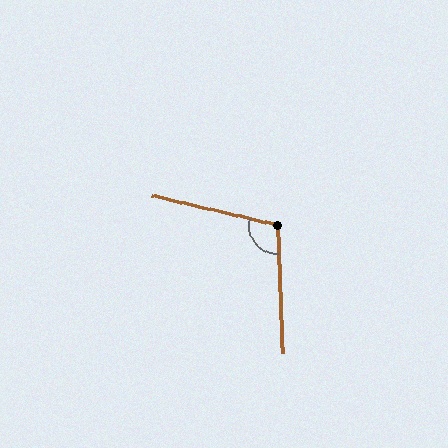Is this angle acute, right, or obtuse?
It is obtuse.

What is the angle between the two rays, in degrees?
Approximately 105 degrees.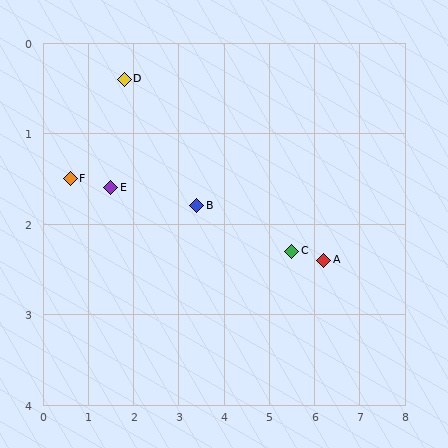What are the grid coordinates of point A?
Point A is at approximately (6.2, 2.4).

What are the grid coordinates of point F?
Point F is at approximately (0.6, 1.5).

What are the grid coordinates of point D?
Point D is at approximately (1.8, 0.4).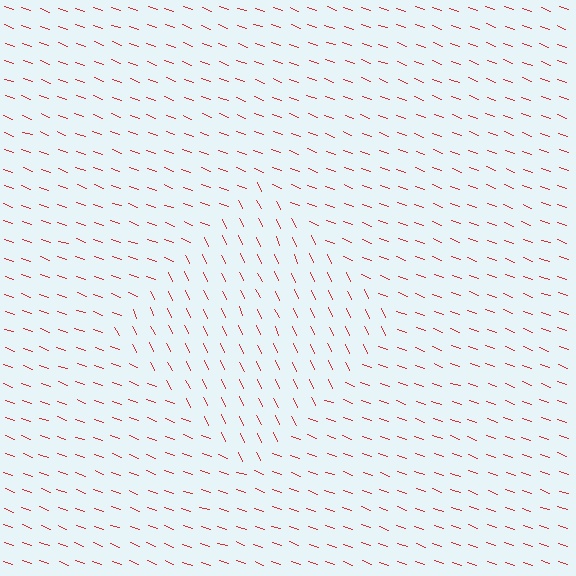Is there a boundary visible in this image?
Yes, there is a texture boundary formed by a change in line orientation.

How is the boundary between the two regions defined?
The boundary is defined purely by a change in line orientation (approximately 45 degrees difference). All lines are the same color and thickness.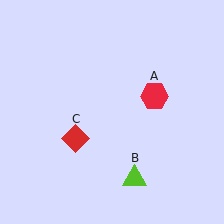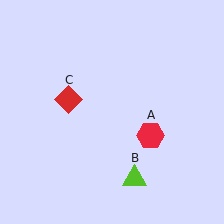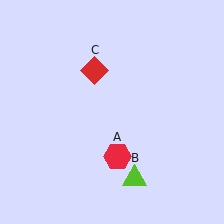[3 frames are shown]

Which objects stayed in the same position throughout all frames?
Lime triangle (object B) remained stationary.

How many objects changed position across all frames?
2 objects changed position: red hexagon (object A), red diamond (object C).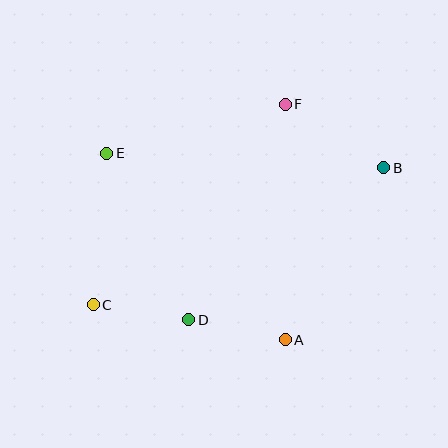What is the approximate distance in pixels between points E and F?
The distance between E and F is approximately 185 pixels.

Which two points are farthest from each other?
Points B and C are farthest from each other.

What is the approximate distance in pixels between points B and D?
The distance between B and D is approximately 247 pixels.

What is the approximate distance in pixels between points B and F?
The distance between B and F is approximately 117 pixels.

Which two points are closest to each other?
Points C and D are closest to each other.